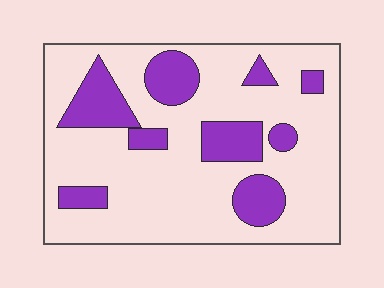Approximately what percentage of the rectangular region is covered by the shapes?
Approximately 25%.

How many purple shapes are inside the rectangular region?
9.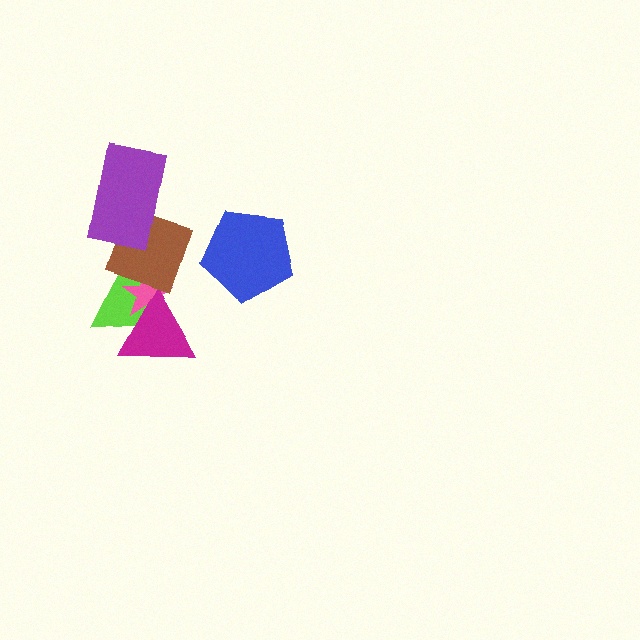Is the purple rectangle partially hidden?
No, no other shape covers it.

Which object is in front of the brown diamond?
The purple rectangle is in front of the brown diamond.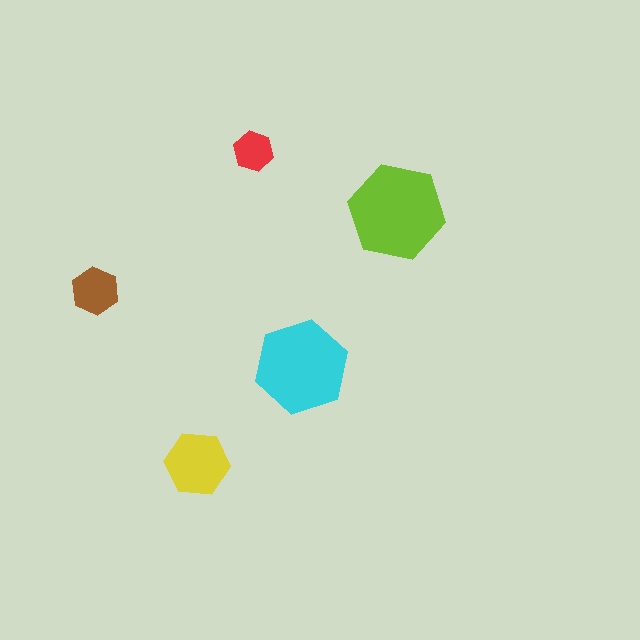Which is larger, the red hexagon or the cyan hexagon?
The cyan one.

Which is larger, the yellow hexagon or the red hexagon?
The yellow one.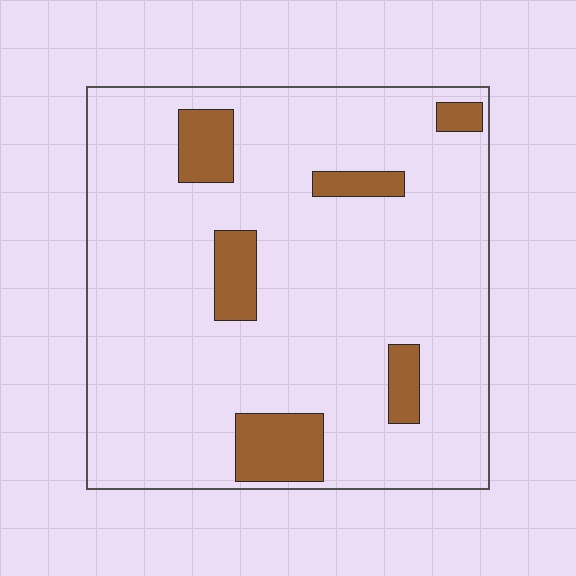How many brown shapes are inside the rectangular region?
6.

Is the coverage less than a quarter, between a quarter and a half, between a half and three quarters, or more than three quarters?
Less than a quarter.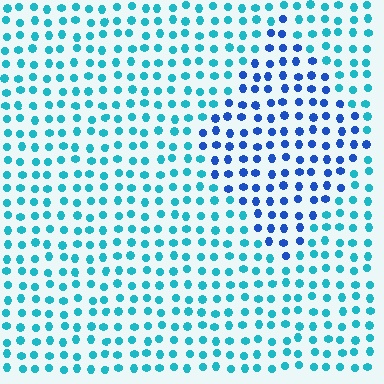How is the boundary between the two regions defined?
The boundary is defined purely by a slight shift in hue (about 38 degrees). Spacing, size, and orientation are identical on both sides.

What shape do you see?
I see a diamond.